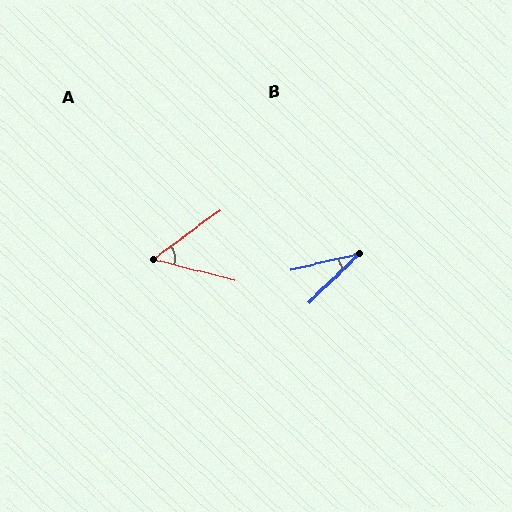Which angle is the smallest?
B, at approximately 30 degrees.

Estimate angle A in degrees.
Approximately 51 degrees.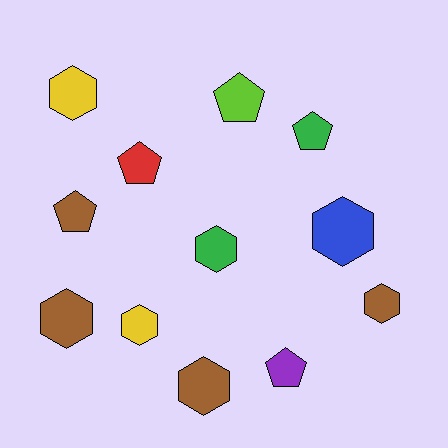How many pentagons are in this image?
There are 5 pentagons.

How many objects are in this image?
There are 12 objects.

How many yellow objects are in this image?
There are 2 yellow objects.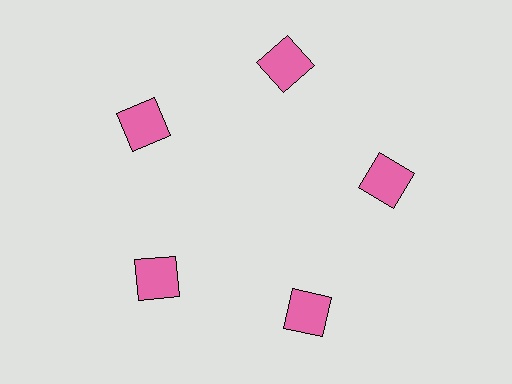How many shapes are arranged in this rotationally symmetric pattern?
There are 5 shapes, arranged in 5 groups of 1.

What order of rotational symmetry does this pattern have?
This pattern has 5-fold rotational symmetry.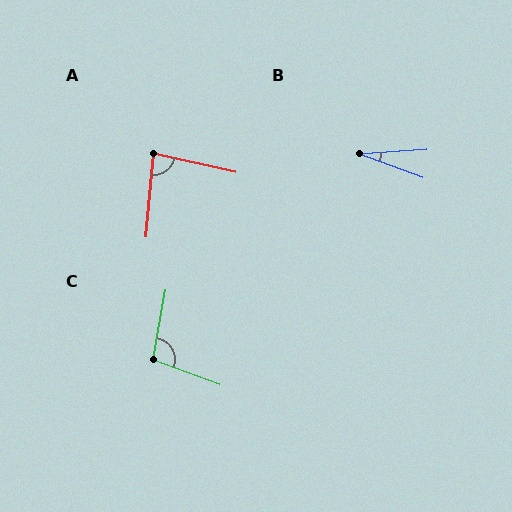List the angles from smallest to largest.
B (23°), A (83°), C (100°).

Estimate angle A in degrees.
Approximately 83 degrees.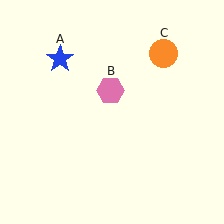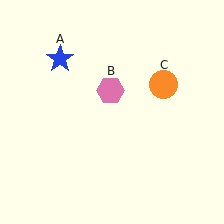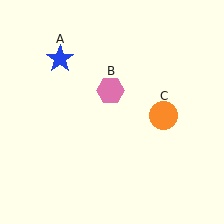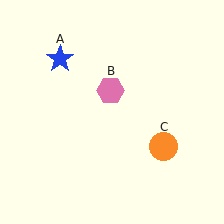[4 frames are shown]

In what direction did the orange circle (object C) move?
The orange circle (object C) moved down.